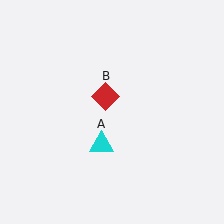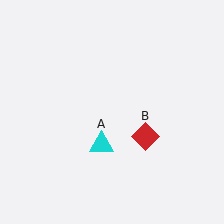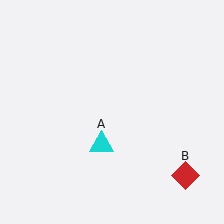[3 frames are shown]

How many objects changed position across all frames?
1 object changed position: red diamond (object B).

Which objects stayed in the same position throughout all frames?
Cyan triangle (object A) remained stationary.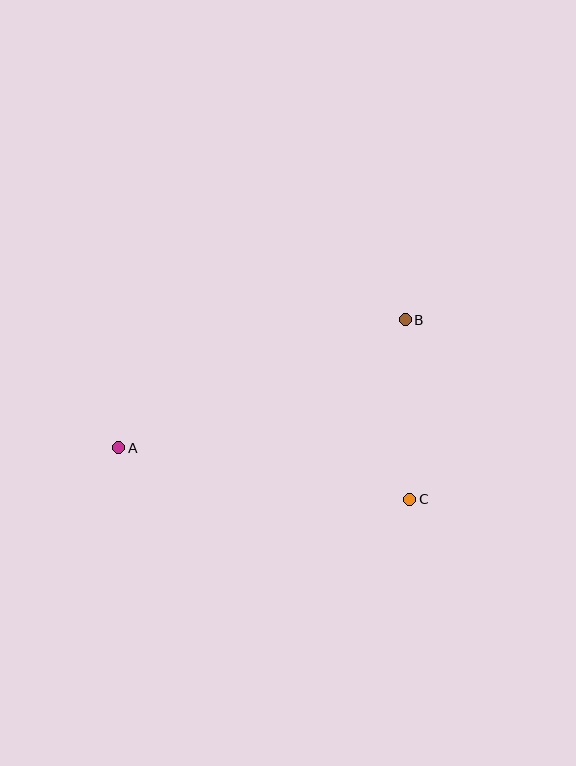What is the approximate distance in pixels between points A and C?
The distance between A and C is approximately 295 pixels.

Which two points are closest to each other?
Points B and C are closest to each other.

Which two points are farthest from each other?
Points A and B are farthest from each other.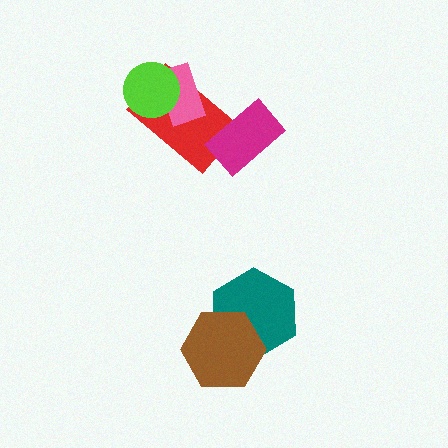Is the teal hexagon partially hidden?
Yes, it is partially covered by another shape.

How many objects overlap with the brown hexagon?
1 object overlaps with the brown hexagon.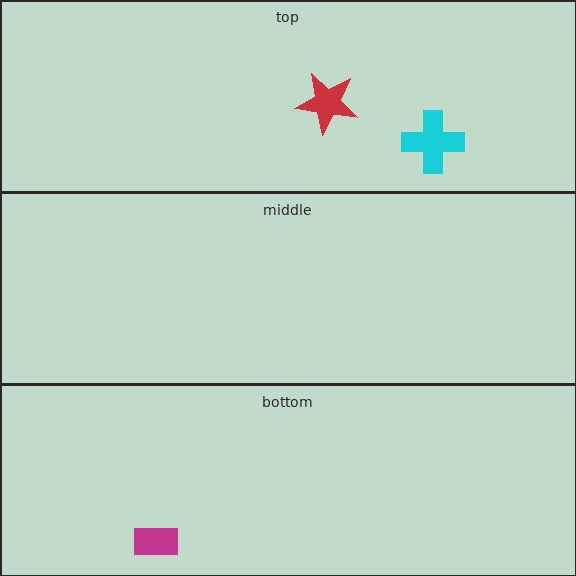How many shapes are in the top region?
2.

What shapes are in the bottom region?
The magenta rectangle.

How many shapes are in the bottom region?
1.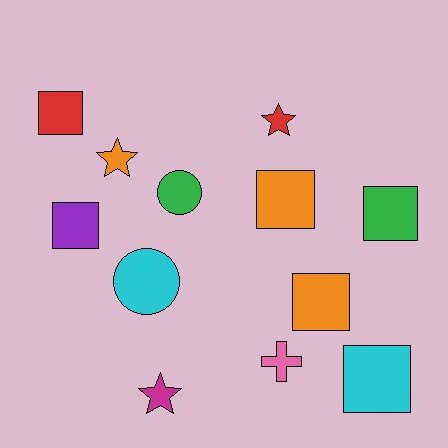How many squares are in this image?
There are 6 squares.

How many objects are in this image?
There are 12 objects.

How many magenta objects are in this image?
There is 1 magenta object.